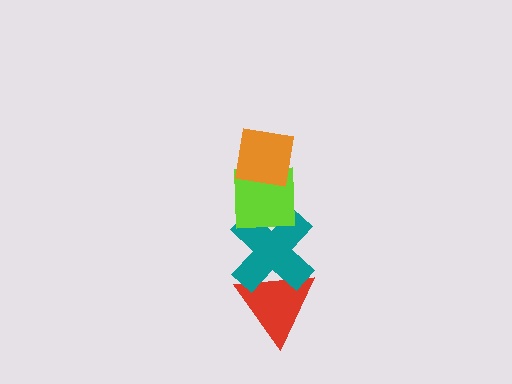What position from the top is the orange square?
The orange square is 1st from the top.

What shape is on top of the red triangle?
The teal cross is on top of the red triangle.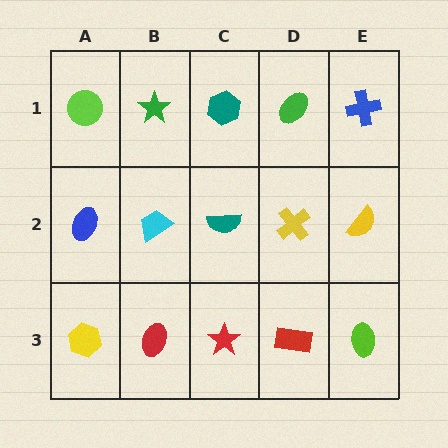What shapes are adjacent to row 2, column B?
A green star (row 1, column B), a red ellipse (row 3, column B), a blue ellipse (row 2, column A), a teal semicircle (row 2, column C).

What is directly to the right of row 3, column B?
A red star.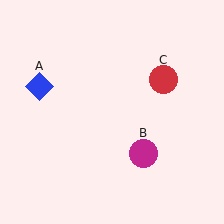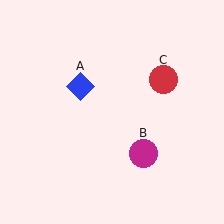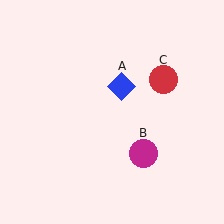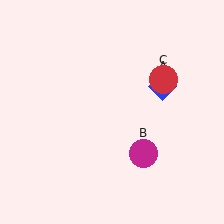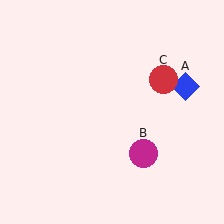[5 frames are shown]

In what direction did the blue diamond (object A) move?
The blue diamond (object A) moved right.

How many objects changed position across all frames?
1 object changed position: blue diamond (object A).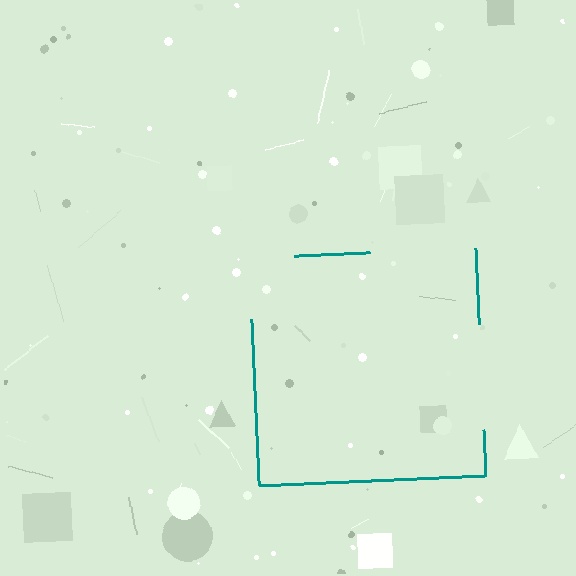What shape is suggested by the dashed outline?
The dashed outline suggests a square.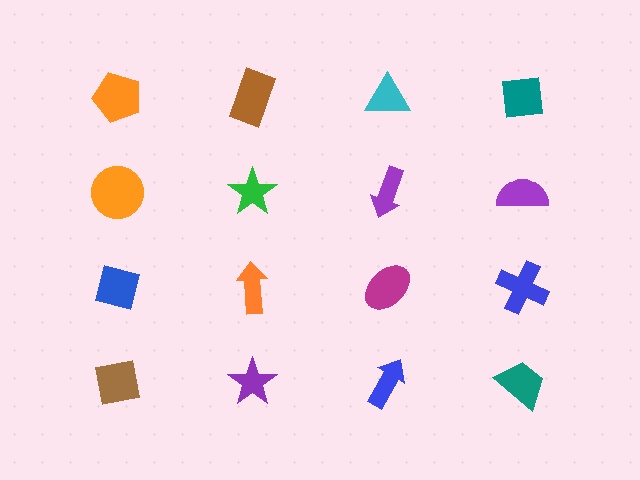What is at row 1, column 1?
An orange pentagon.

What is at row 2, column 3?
A purple arrow.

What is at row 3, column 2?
An orange arrow.